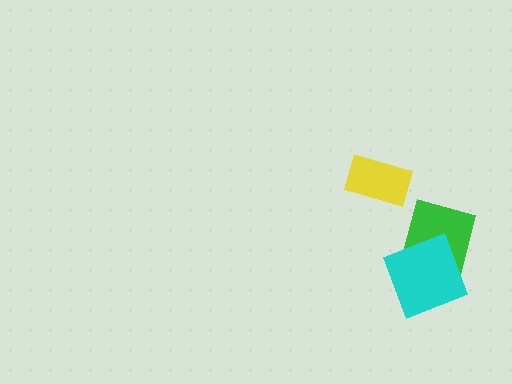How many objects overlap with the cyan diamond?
1 object overlaps with the cyan diamond.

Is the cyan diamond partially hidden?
No, no other shape covers it.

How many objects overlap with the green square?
1 object overlaps with the green square.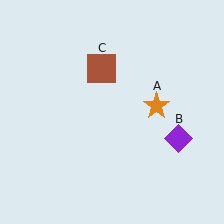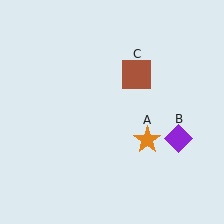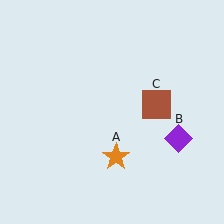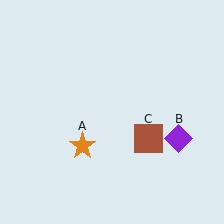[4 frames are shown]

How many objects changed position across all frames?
2 objects changed position: orange star (object A), brown square (object C).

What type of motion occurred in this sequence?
The orange star (object A), brown square (object C) rotated clockwise around the center of the scene.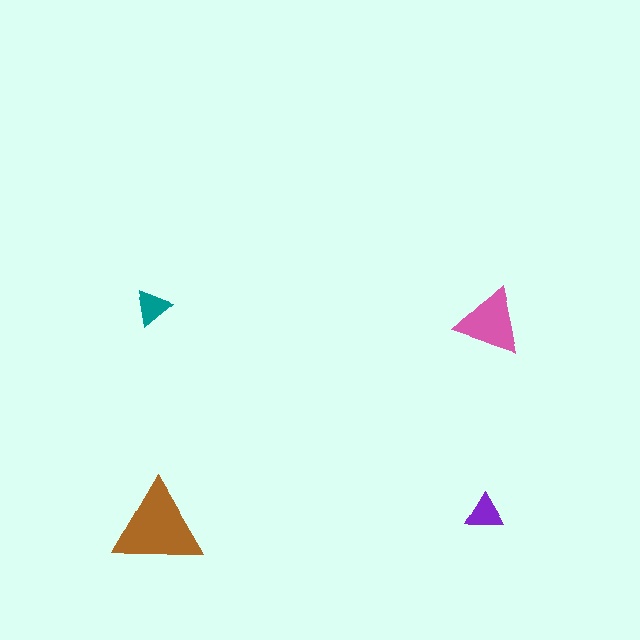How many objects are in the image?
There are 4 objects in the image.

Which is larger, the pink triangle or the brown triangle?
The brown one.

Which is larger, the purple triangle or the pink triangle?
The pink one.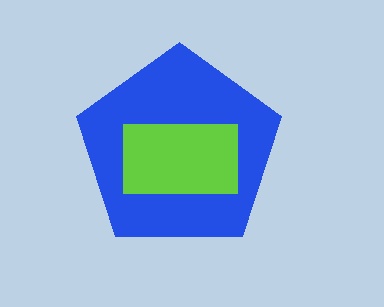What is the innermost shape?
The lime rectangle.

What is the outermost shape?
The blue pentagon.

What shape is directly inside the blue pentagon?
The lime rectangle.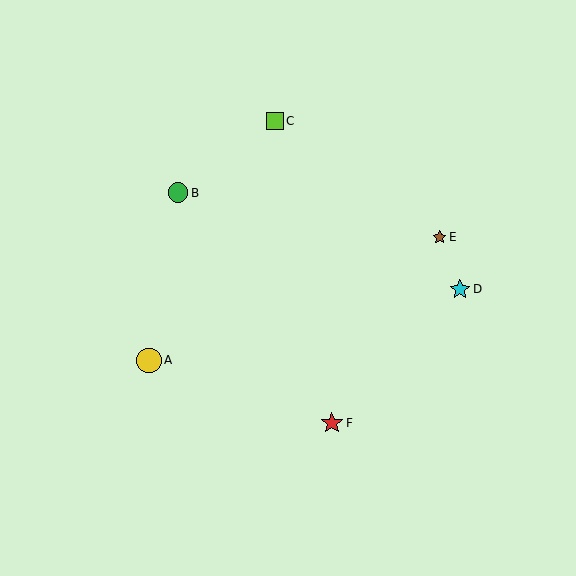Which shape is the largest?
The yellow circle (labeled A) is the largest.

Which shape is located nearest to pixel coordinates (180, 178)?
The green circle (labeled B) at (178, 193) is nearest to that location.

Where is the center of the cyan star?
The center of the cyan star is at (460, 289).